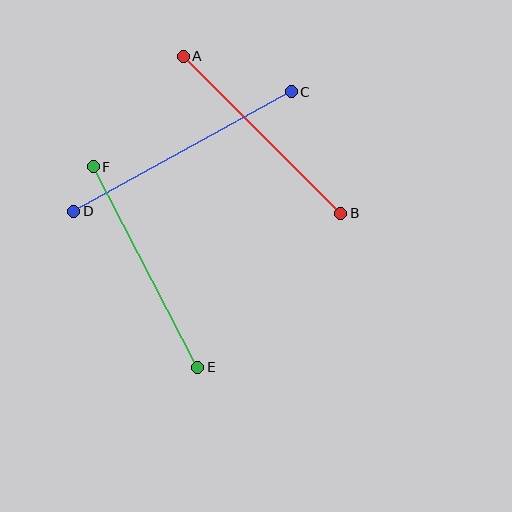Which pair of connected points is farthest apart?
Points C and D are farthest apart.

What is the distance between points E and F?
The distance is approximately 226 pixels.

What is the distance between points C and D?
The distance is approximately 248 pixels.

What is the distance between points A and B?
The distance is approximately 223 pixels.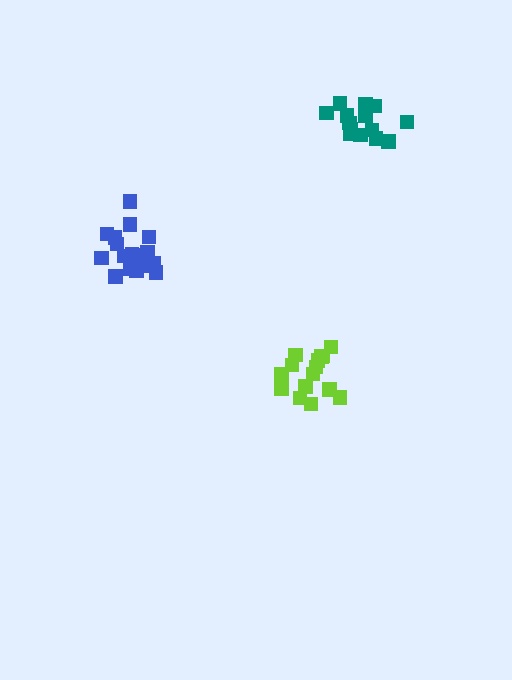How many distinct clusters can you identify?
There are 3 distinct clusters.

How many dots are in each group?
Group 1: 15 dots, Group 2: 14 dots, Group 3: 17 dots (46 total).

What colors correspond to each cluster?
The clusters are colored: lime, teal, blue.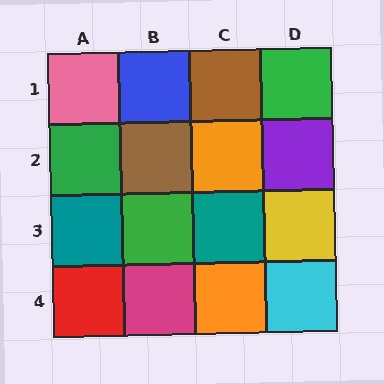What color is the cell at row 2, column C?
Orange.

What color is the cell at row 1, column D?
Green.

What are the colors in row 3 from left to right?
Teal, green, teal, yellow.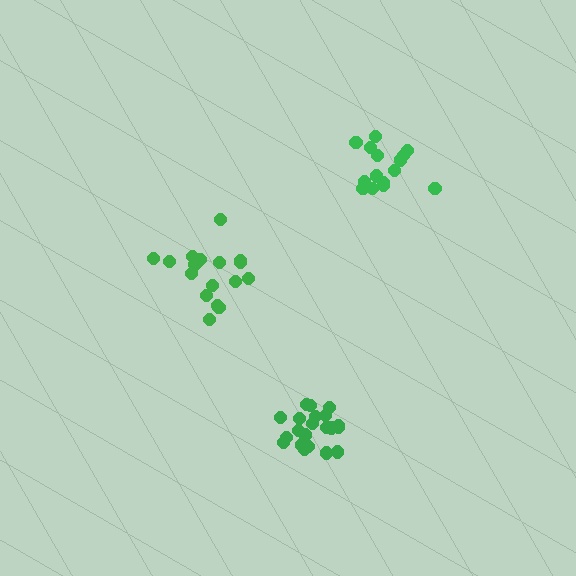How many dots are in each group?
Group 1: 17 dots, Group 2: 21 dots, Group 3: 15 dots (53 total).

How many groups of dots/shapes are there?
There are 3 groups.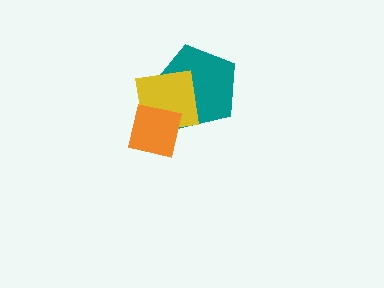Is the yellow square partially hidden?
Yes, it is partially covered by another shape.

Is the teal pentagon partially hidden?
Yes, it is partially covered by another shape.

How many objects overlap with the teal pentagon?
2 objects overlap with the teal pentagon.